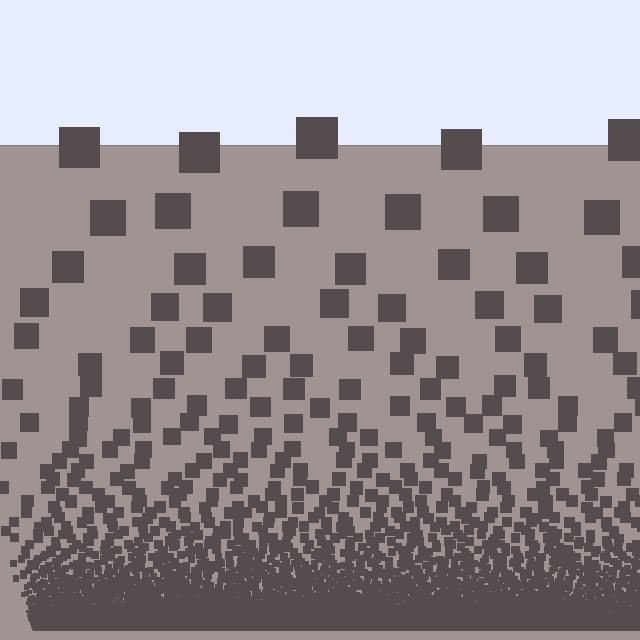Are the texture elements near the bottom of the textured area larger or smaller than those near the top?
Smaller. The gradient is inverted — elements near the bottom are smaller and denser.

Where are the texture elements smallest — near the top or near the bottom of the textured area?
Near the bottom.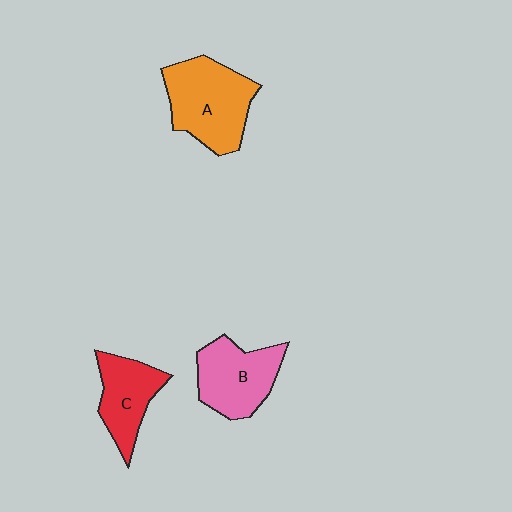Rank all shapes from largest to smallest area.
From largest to smallest: A (orange), B (pink), C (red).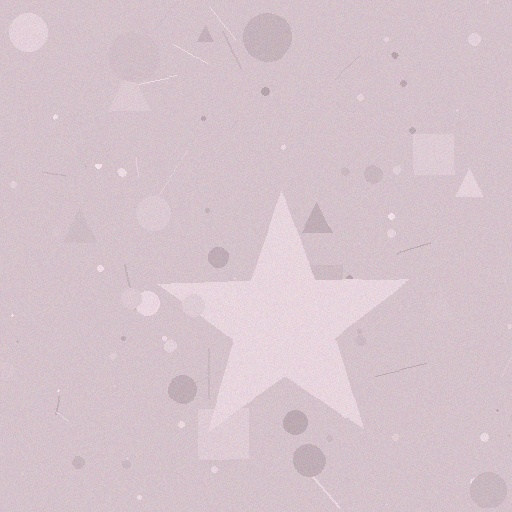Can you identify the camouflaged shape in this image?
The camouflaged shape is a star.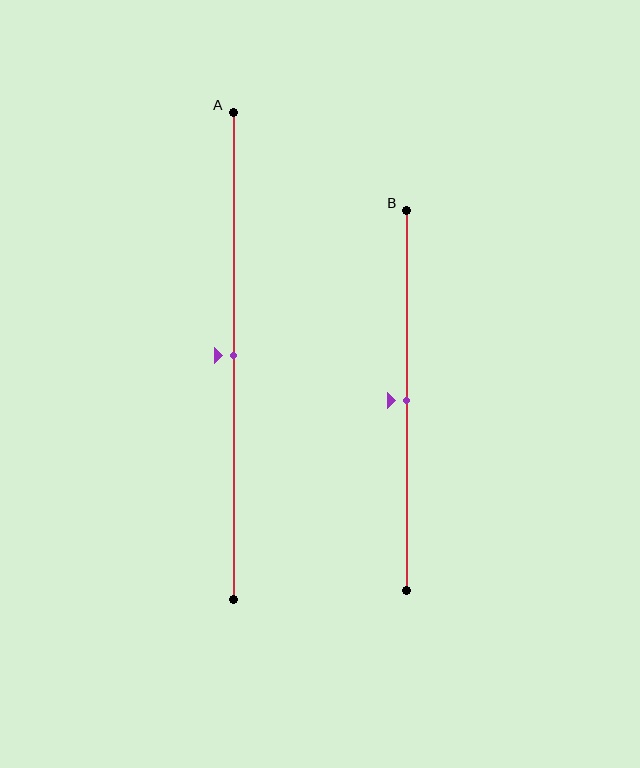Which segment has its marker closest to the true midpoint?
Segment A has its marker closest to the true midpoint.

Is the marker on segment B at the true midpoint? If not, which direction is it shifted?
Yes, the marker on segment B is at the true midpoint.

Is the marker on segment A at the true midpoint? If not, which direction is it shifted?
Yes, the marker on segment A is at the true midpoint.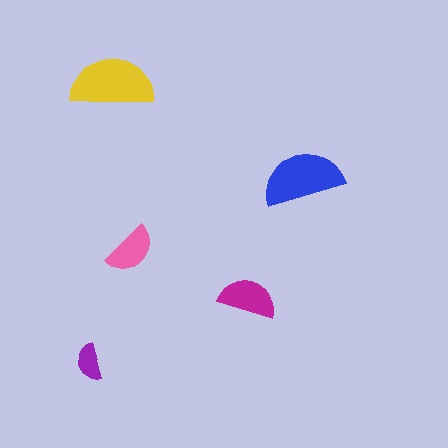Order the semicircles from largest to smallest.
the yellow one, the blue one, the magenta one, the pink one, the purple one.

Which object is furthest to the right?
The blue semicircle is rightmost.